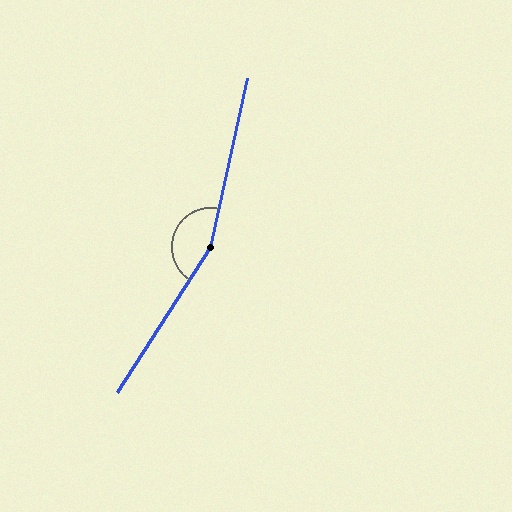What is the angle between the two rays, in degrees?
Approximately 160 degrees.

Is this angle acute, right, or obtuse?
It is obtuse.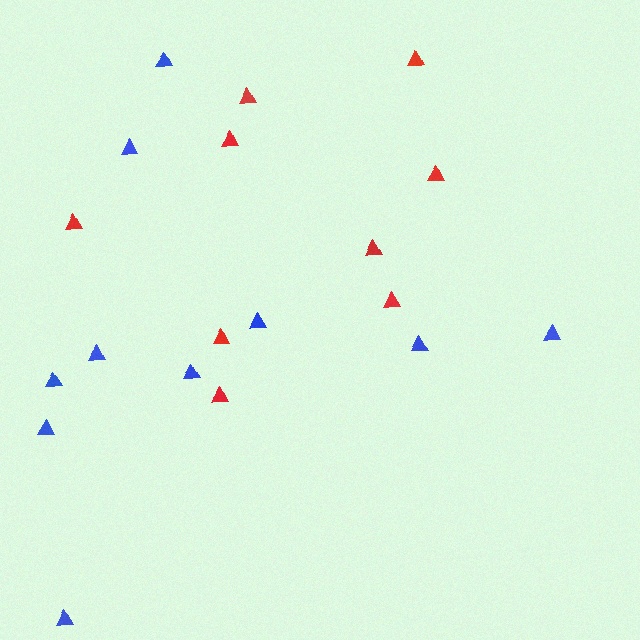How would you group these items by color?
There are 2 groups: one group of blue triangles (10) and one group of red triangles (9).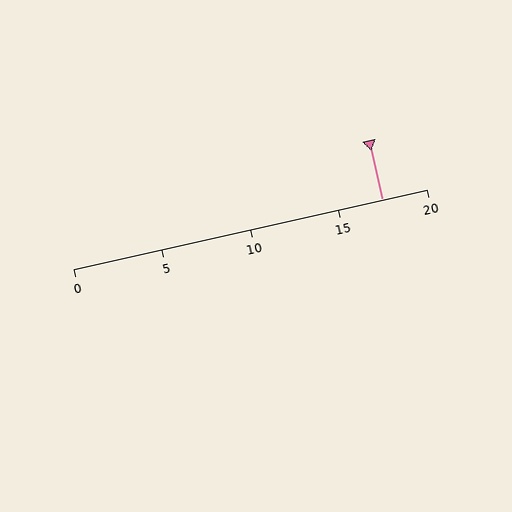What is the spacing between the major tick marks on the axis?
The major ticks are spaced 5 apart.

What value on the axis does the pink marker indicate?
The marker indicates approximately 17.5.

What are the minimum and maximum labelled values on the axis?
The axis runs from 0 to 20.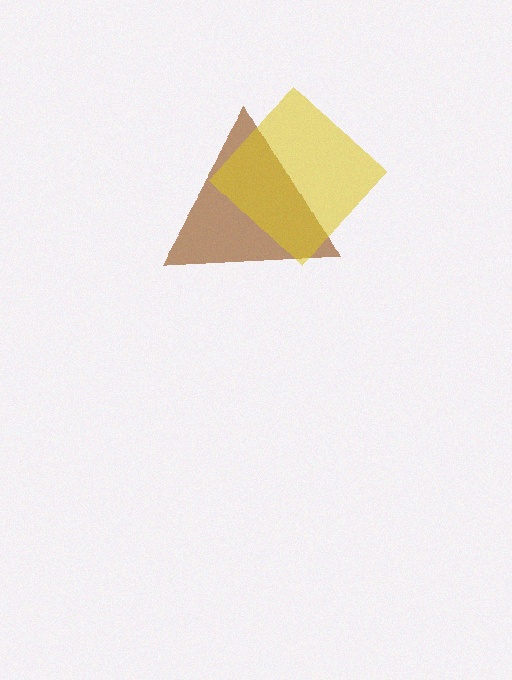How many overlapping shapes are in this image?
There are 2 overlapping shapes in the image.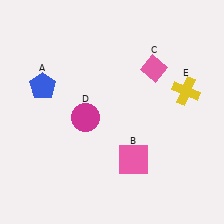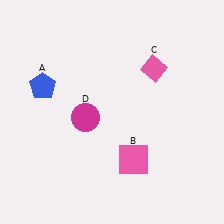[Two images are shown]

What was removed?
The yellow cross (E) was removed in Image 2.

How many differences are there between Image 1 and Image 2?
There is 1 difference between the two images.